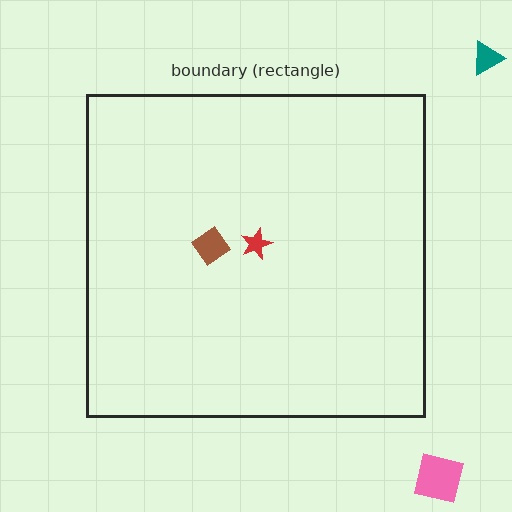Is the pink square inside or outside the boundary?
Outside.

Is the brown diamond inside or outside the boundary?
Inside.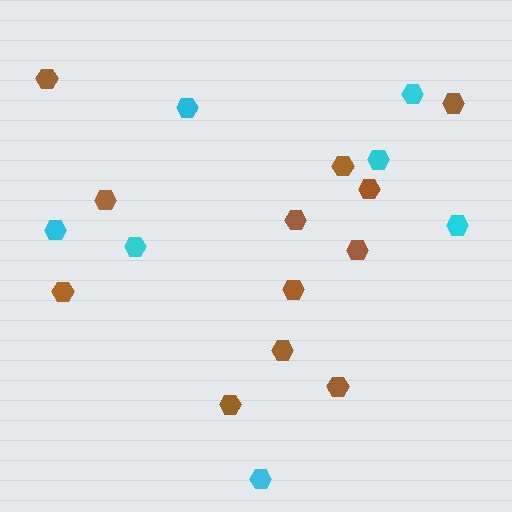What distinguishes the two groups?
There are 2 groups: one group of cyan hexagons (7) and one group of brown hexagons (12).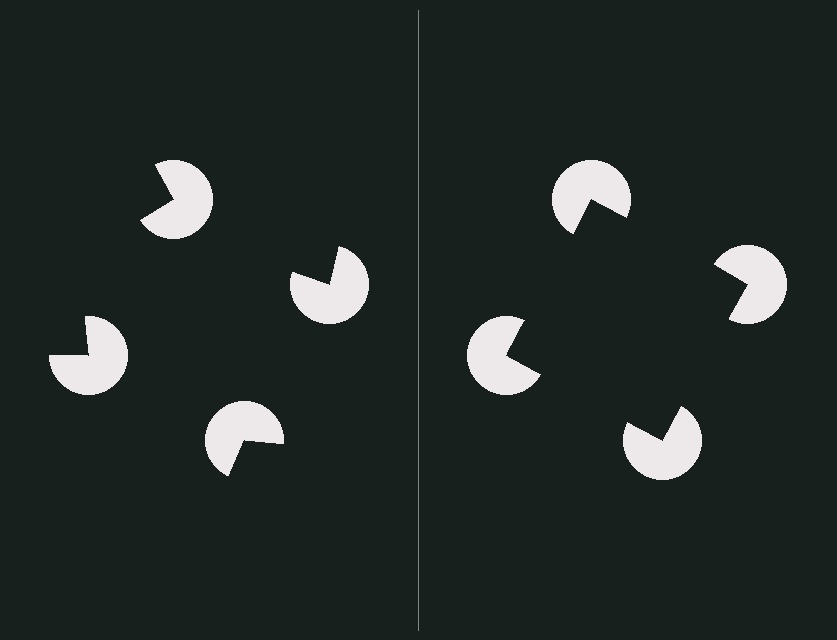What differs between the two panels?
The pac-man discs are positioned identically on both sides; only the wedge orientations differ. On the right they align to a square; on the left they are misaligned.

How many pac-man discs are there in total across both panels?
8 — 4 on each side.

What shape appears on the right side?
An illusory square.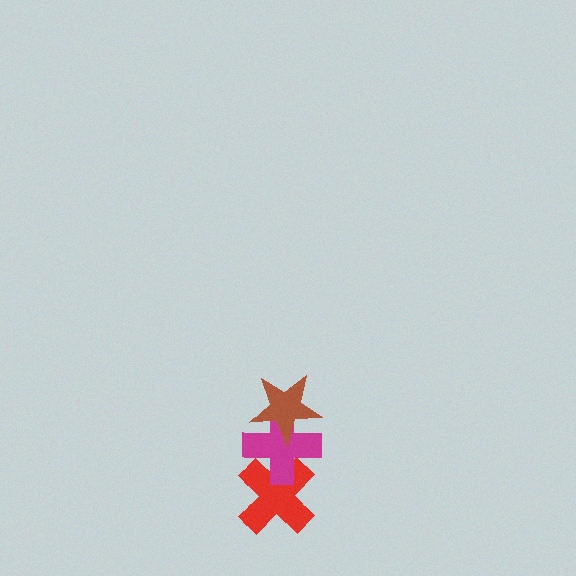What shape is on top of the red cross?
The magenta cross is on top of the red cross.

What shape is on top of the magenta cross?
The brown star is on top of the magenta cross.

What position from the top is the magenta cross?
The magenta cross is 2nd from the top.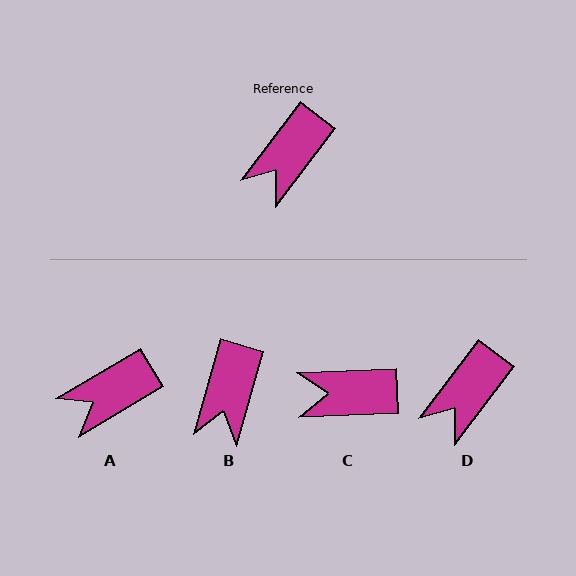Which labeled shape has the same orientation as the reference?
D.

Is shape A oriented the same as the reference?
No, it is off by about 22 degrees.